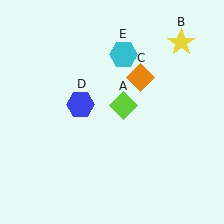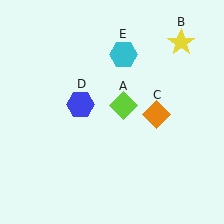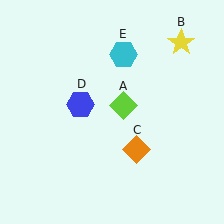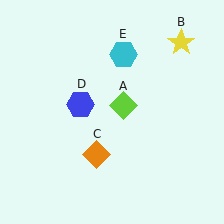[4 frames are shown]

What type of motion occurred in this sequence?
The orange diamond (object C) rotated clockwise around the center of the scene.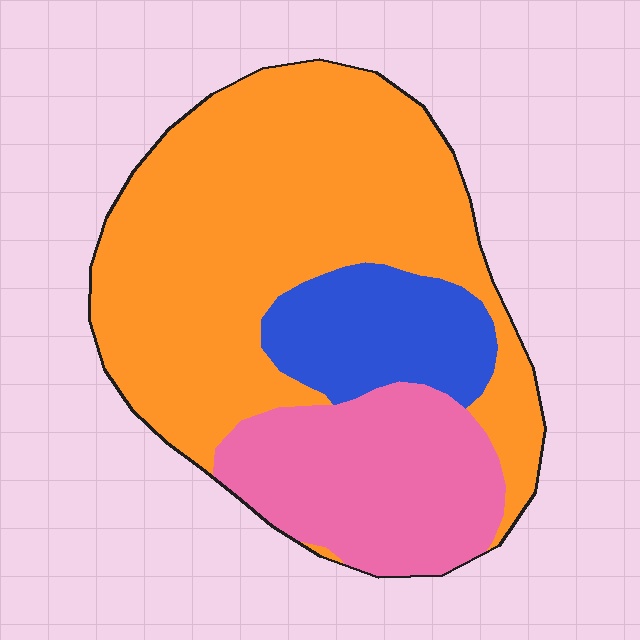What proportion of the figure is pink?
Pink covers roughly 25% of the figure.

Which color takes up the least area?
Blue, at roughly 15%.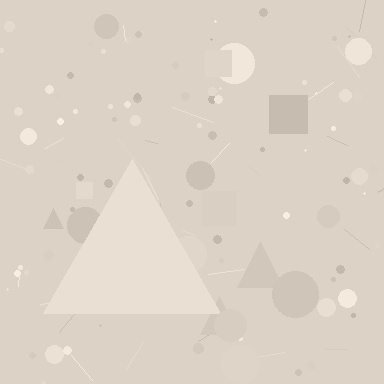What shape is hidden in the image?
A triangle is hidden in the image.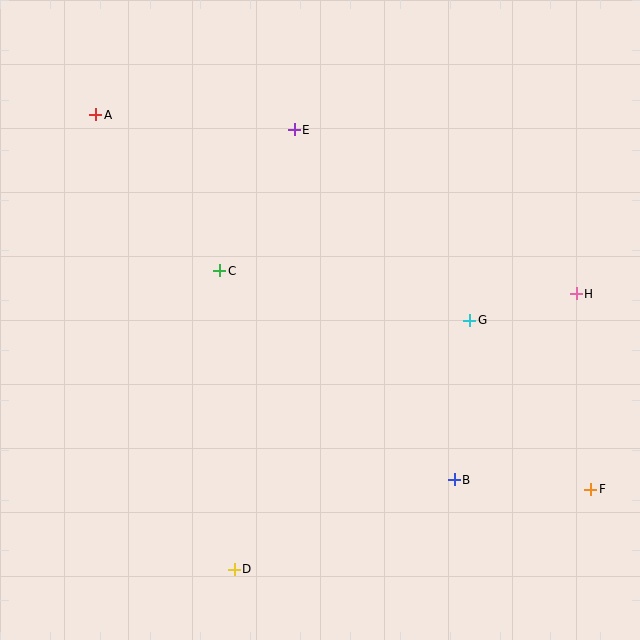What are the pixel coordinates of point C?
Point C is at (220, 271).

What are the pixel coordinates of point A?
Point A is at (96, 115).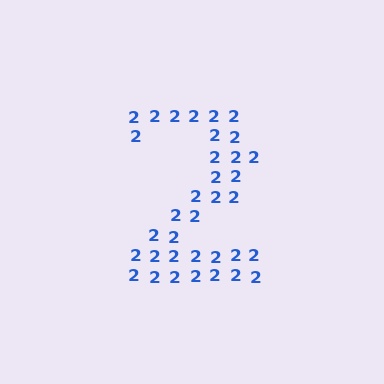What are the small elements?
The small elements are digit 2's.